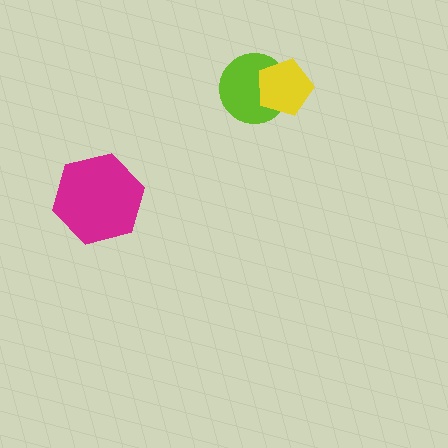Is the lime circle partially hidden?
Yes, it is partially covered by another shape.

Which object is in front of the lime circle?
The yellow pentagon is in front of the lime circle.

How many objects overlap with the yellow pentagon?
1 object overlaps with the yellow pentagon.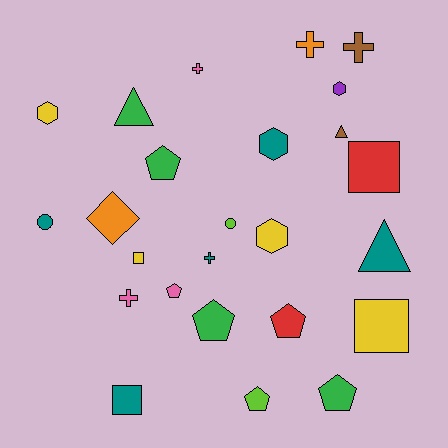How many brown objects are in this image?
There are 2 brown objects.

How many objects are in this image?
There are 25 objects.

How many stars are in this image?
There are no stars.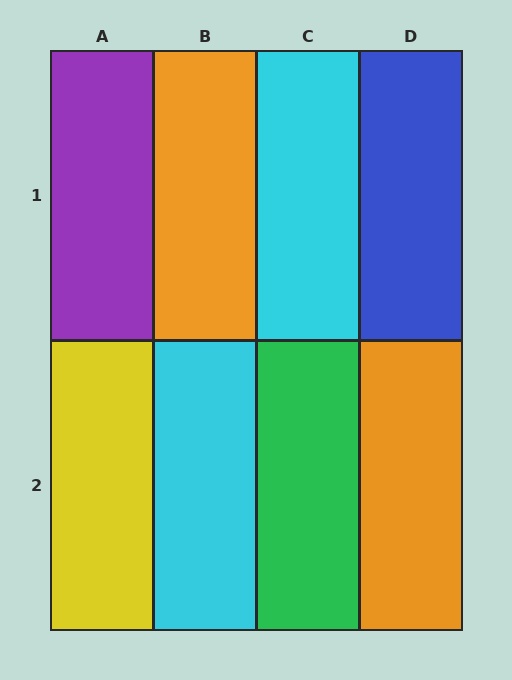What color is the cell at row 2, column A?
Yellow.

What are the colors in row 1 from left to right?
Purple, orange, cyan, blue.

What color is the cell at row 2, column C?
Green.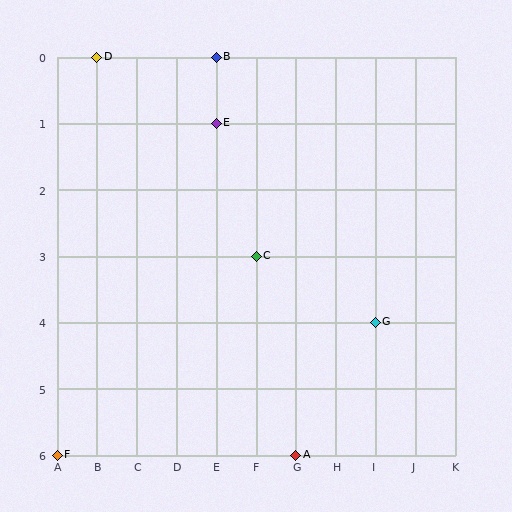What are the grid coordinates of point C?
Point C is at grid coordinates (F, 3).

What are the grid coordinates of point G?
Point G is at grid coordinates (I, 4).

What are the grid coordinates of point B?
Point B is at grid coordinates (E, 0).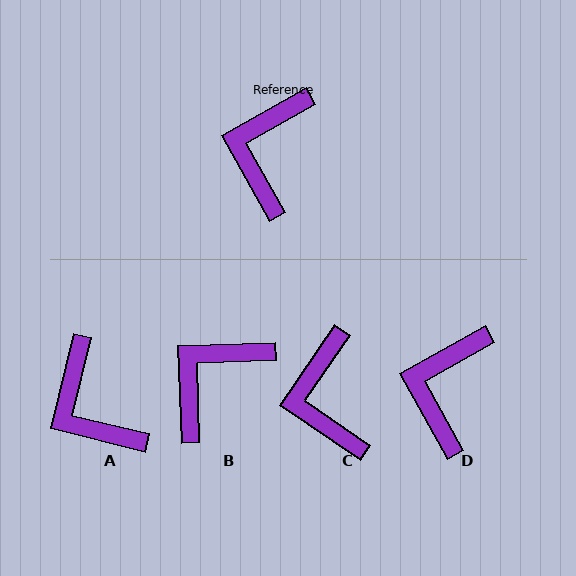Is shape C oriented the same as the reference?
No, it is off by about 26 degrees.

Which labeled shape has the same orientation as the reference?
D.